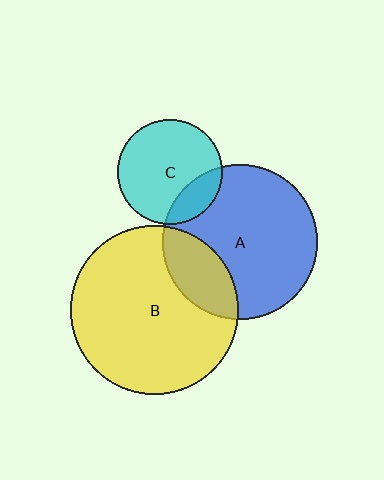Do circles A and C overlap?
Yes.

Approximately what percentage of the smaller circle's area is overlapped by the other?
Approximately 20%.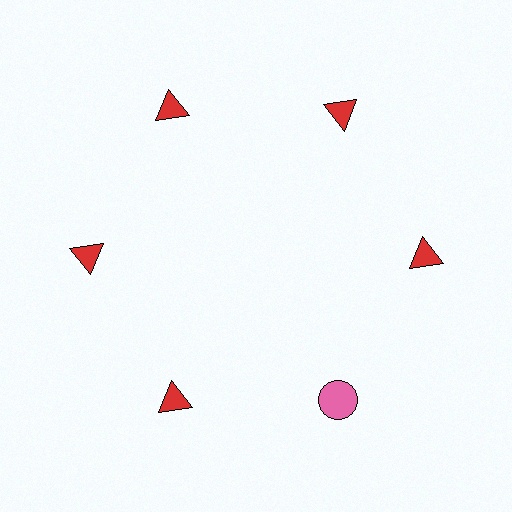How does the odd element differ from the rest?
It differs in both color (pink instead of red) and shape (circle instead of triangle).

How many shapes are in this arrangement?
There are 6 shapes arranged in a ring pattern.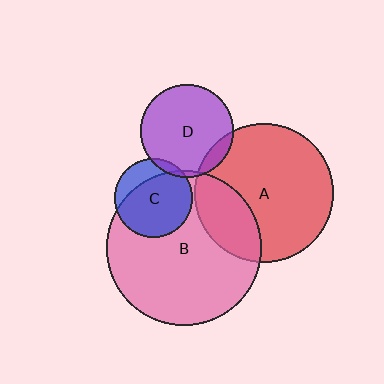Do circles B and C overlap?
Yes.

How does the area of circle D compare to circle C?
Approximately 1.4 times.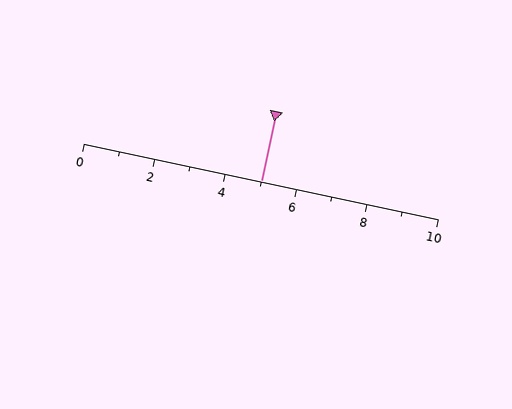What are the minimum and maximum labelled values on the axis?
The axis runs from 0 to 10.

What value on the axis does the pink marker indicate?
The marker indicates approximately 5.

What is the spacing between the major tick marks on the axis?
The major ticks are spaced 2 apart.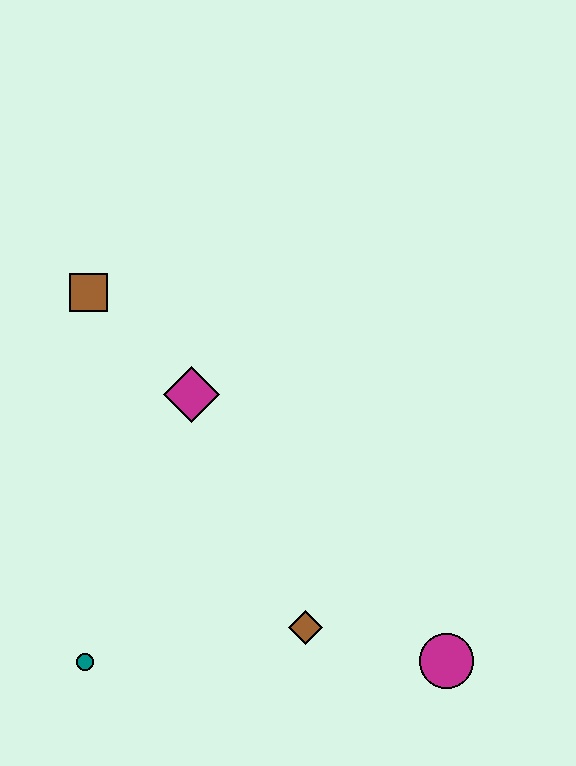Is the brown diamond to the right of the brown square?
Yes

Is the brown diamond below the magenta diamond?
Yes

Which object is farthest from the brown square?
The magenta circle is farthest from the brown square.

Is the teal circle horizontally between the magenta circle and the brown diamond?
No